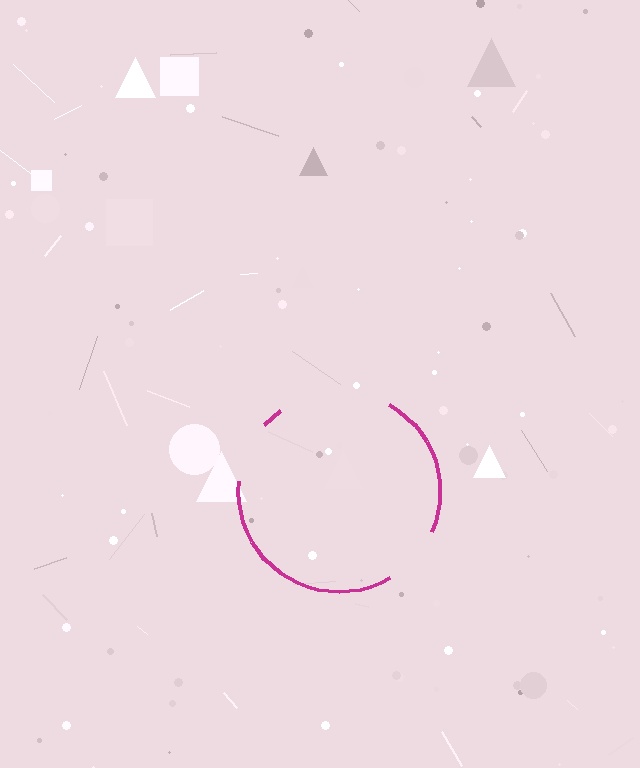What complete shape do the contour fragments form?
The contour fragments form a circle.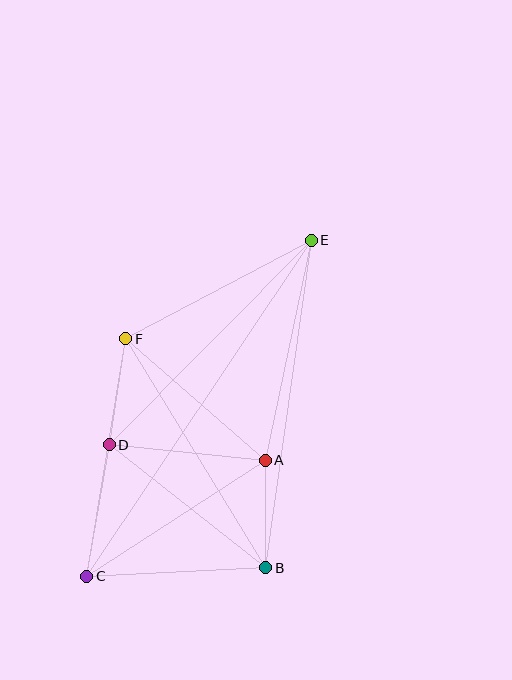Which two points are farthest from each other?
Points C and E are farthest from each other.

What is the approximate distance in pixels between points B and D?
The distance between B and D is approximately 199 pixels.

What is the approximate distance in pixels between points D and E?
The distance between D and E is approximately 287 pixels.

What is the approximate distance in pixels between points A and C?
The distance between A and C is approximately 213 pixels.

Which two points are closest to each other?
Points D and F are closest to each other.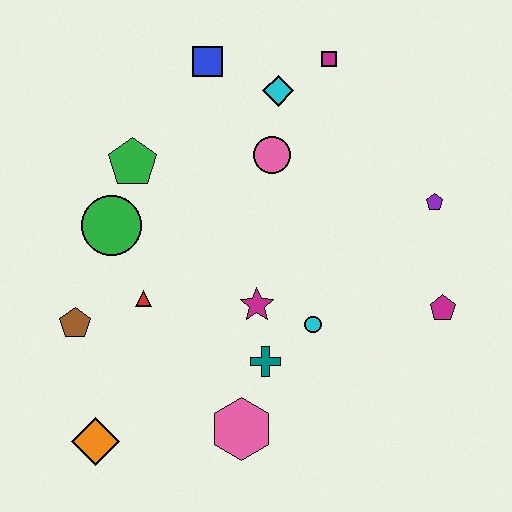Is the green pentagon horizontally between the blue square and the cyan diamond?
No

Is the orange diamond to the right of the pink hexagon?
No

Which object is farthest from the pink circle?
The orange diamond is farthest from the pink circle.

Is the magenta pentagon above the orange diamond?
Yes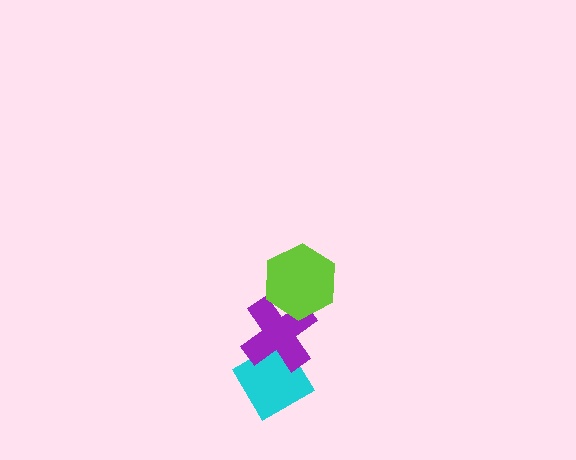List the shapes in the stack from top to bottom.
From top to bottom: the lime hexagon, the purple cross, the cyan diamond.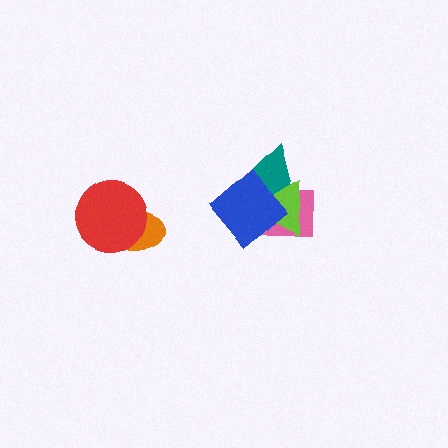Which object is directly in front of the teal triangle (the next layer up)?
The lime triangle is directly in front of the teal triangle.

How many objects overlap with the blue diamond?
3 objects overlap with the blue diamond.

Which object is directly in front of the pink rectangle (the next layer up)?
The teal triangle is directly in front of the pink rectangle.